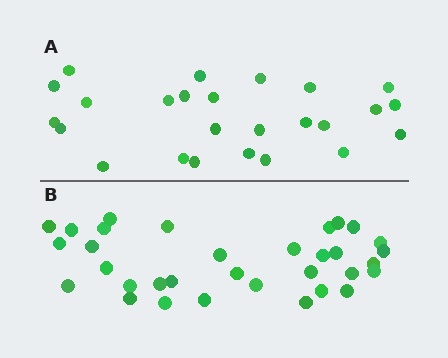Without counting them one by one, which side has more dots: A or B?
Region B (the bottom region) has more dots.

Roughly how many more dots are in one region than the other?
Region B has roughly 8 or so more dots than region A.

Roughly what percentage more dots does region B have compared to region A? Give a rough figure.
About 30% more.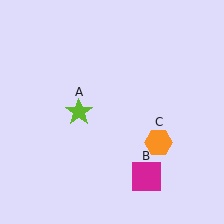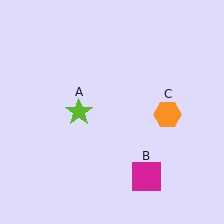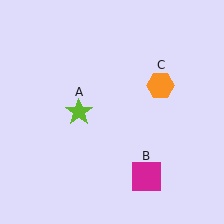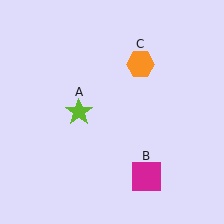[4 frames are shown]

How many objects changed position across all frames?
1 object changed position: orange hexagon (object C).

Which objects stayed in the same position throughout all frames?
Lime star (object A) and magenta square (object B) remained stationary.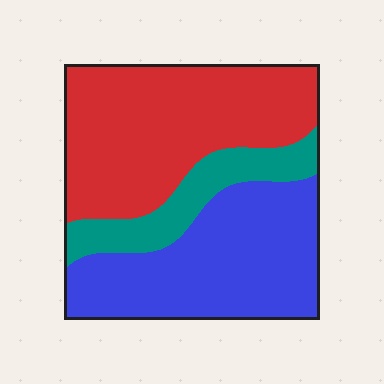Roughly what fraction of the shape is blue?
Blue covers around 40% of the shape.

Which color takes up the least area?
Teal, at roughly 15%.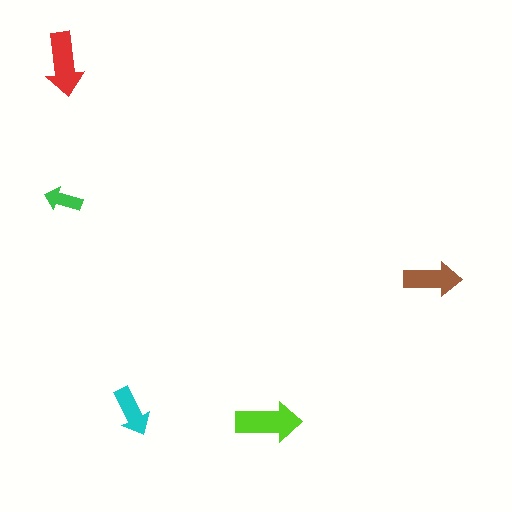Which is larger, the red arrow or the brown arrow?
The red one.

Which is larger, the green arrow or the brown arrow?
The brown one.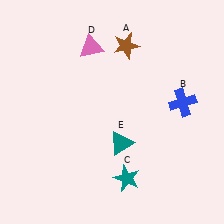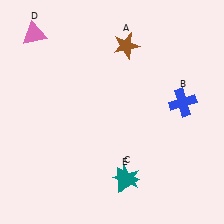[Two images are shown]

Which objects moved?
The objects that moved are: the pink triangle (D), the teal triangle (E).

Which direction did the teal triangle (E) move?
The teal triangle (E) moved down.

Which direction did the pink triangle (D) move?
The pink triangle (D) moved left.